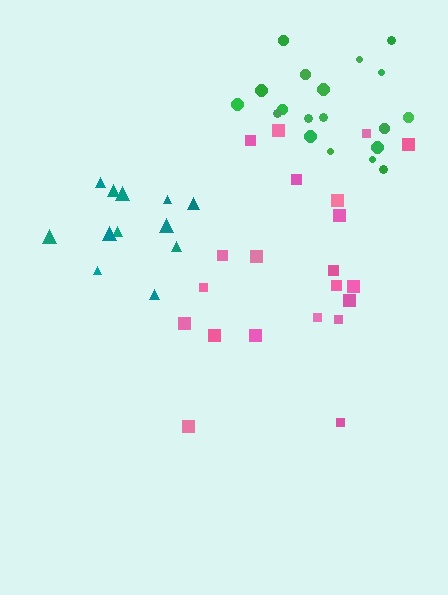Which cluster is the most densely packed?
Teal.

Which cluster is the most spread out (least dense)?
Pink.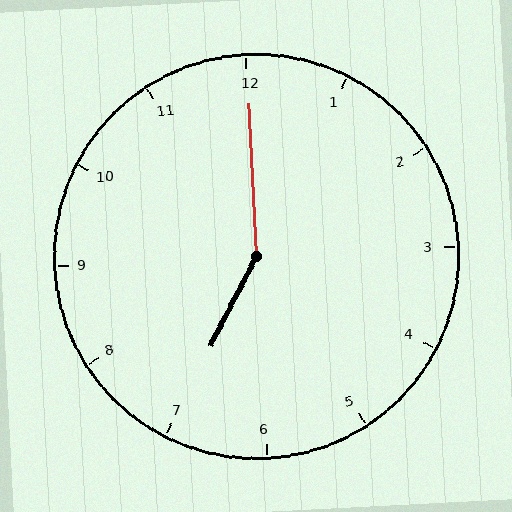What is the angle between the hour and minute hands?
Approximately 150 degrees.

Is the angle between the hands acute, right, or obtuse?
It is obtuse.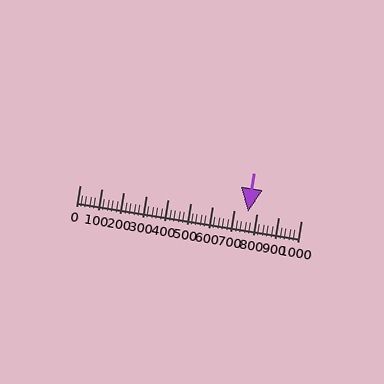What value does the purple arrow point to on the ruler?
The purple arrow points to approximately 760.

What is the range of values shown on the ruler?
The ruler shows values from 0 to 1000.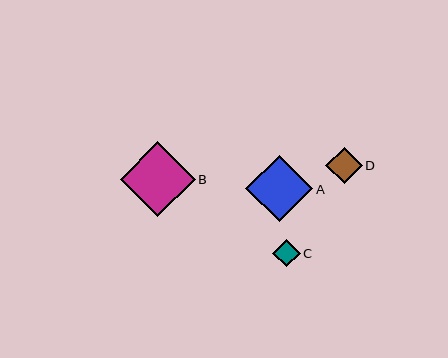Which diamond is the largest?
Diamond B is the largest with a size of approximately 75 pixels.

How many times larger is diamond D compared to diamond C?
Diamond D is approximately 1.3 times the size of diamond C.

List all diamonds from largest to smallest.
From largest to smallest: B, A, D, C.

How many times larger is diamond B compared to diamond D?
Diamond B is approximately 2.1 times the size of diamond D.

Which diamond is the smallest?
Diamond C is the smallest with a size of approximately 27 pixels.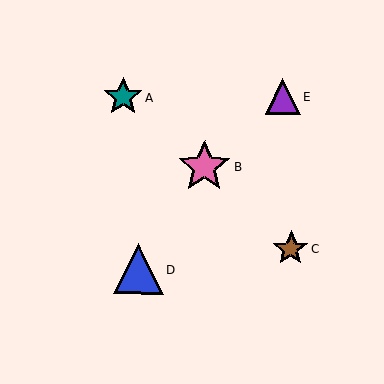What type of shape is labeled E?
Shape E is a purple triangle.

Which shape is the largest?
The pink star (labeled B) is the largest.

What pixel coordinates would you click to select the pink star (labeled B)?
Click at (205, 167) to select the pink star B.